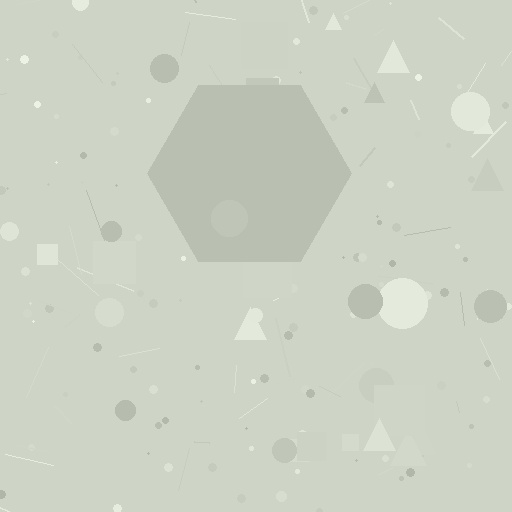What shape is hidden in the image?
A hexagon is hidden in the image.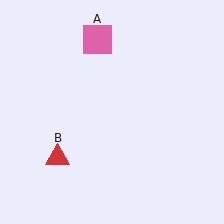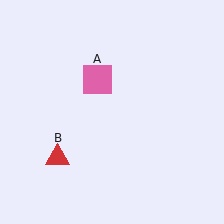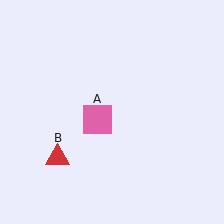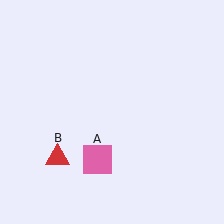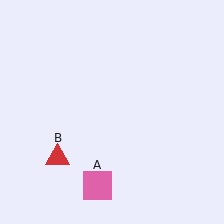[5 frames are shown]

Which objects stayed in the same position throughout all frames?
Red triangle (object B) remained stationary.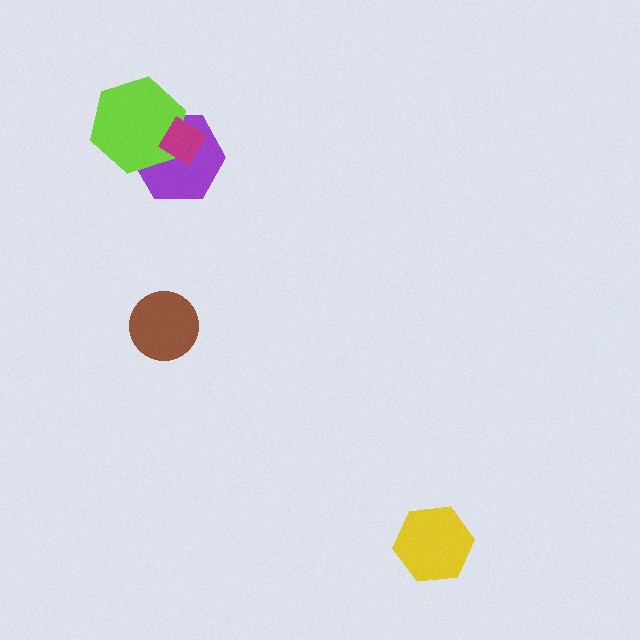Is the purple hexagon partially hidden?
Yes, it is partially covered by another shape.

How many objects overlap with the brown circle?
0 objects overlap with the brown circle.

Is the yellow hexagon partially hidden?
No, no other shape covers it.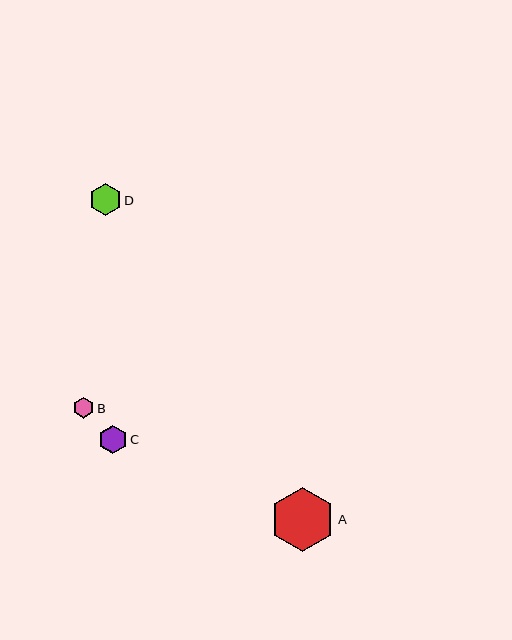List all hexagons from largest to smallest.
From largest to smallest: A, D, C, B.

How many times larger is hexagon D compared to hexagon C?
Hexagon D is approximately 1.1 times the size of hexagon C.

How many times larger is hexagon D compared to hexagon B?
Hexagon D is approximately 1.6 times the size of hexagon B.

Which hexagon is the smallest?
Hexagon B is the smallest with a size of approximately 21 pixels.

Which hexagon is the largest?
Hexagon A is the largest with a size of approximately 64 pixels.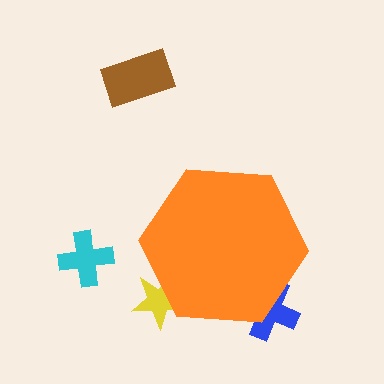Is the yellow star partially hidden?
Yes, the yellow star is partially hidden behind the orange hexagon.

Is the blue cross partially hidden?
Yes, the blue cross is partially hidden behind the orange hexagon.